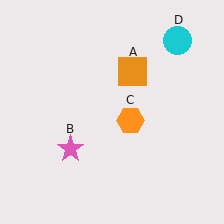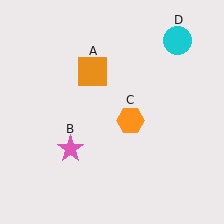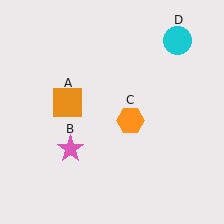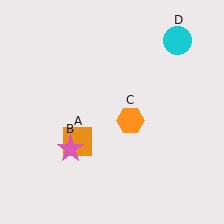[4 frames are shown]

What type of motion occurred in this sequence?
The orange square (object A) rotated counterclockwise around the center of the scene.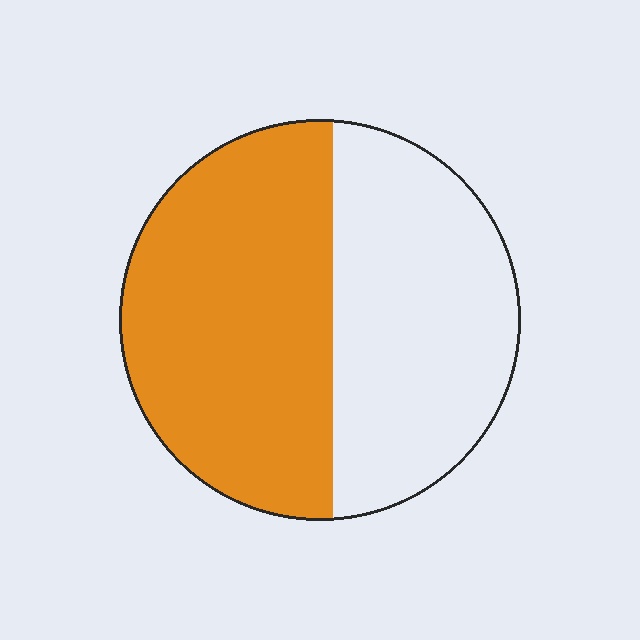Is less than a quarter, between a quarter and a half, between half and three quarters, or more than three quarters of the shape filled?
Between half and three quarters.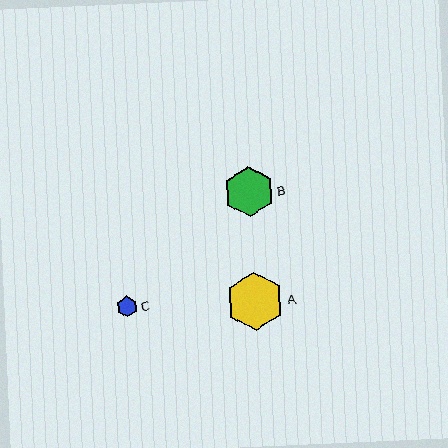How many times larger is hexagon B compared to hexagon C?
Hexagon B is approximately 2.4 times the size of hexagon C.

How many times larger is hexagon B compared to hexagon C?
Hexagon B is approximately 2.4 times the size of hexagon C.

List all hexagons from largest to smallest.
From largest to smallest: A, B, C.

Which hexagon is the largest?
Hexagon A is the largest with a size of approximately 59 pixels.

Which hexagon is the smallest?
Hexagon C is the smallest with a size of approximately 21 pixels.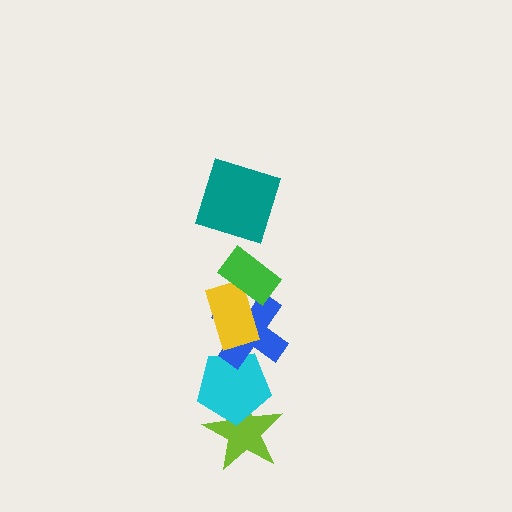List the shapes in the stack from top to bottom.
From top to bottom: the teal square, the green rectangle, the yellow rectangle, the blue cross, the cyan pentagon, the lime star.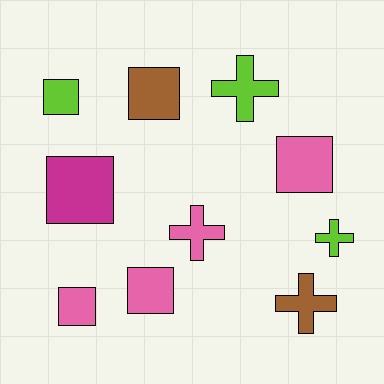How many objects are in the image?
There are 10 objects.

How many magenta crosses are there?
There are no magenta crosses.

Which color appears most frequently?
Pink, with 4 objects.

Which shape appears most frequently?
Square, with 6 objects.